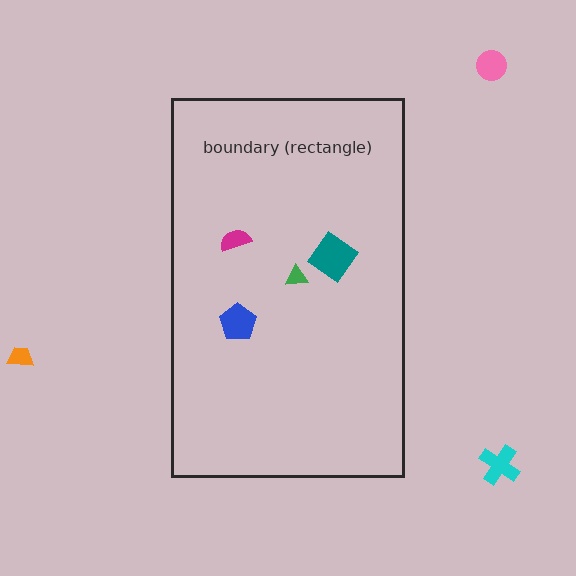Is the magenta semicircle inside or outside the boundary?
Inside.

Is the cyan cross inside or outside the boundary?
Outside.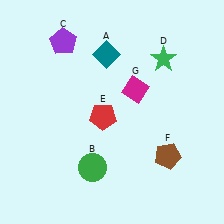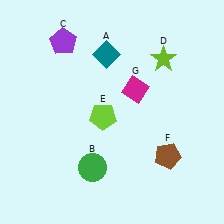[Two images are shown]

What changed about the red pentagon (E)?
In Image 1, E is red. In Image 2, it changed to lime.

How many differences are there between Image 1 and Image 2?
There are 2 differences between the two images.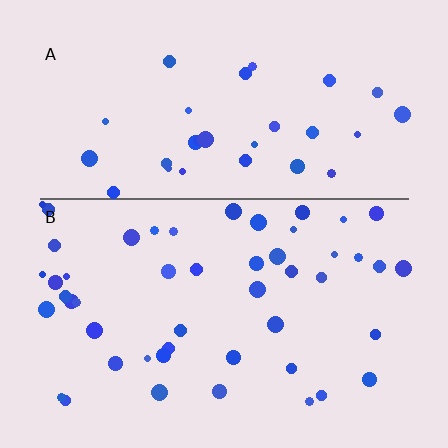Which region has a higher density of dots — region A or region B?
B (the bottom).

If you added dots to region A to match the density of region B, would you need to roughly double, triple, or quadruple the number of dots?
Approximately double.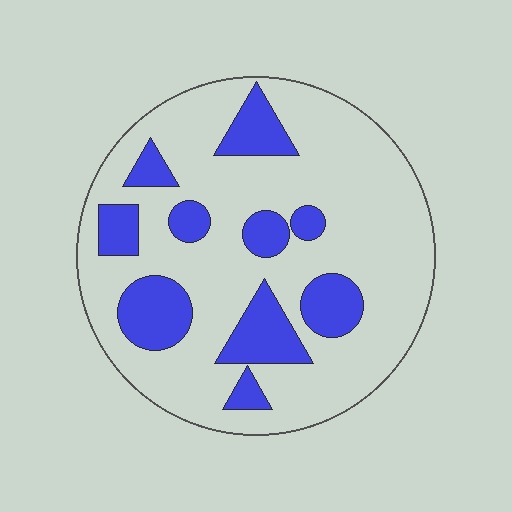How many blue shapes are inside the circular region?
10.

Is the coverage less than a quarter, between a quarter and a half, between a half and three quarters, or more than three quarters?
Less than a quarter.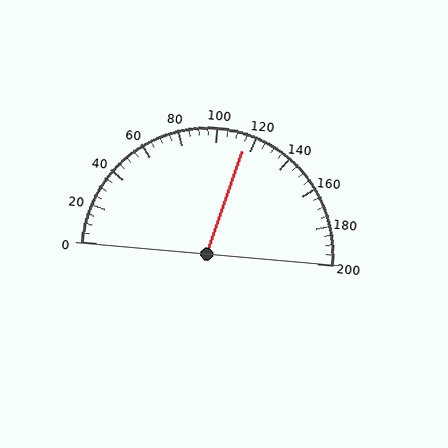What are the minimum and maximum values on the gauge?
The gauge ranges from 0 to 200.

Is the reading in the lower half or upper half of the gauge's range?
The reading is in the upper half of the range (0 to 200).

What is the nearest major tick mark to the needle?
The nearest major tick mark is 120.